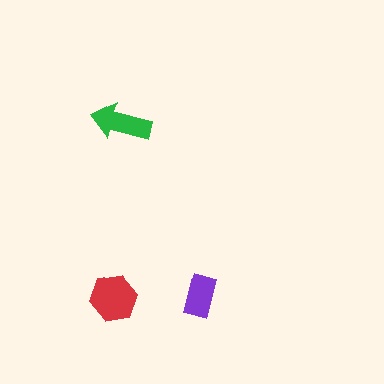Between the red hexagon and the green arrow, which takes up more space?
The red hexagon.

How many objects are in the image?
There are 3 objects in the image.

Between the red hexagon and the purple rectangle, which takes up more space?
The red hexagon.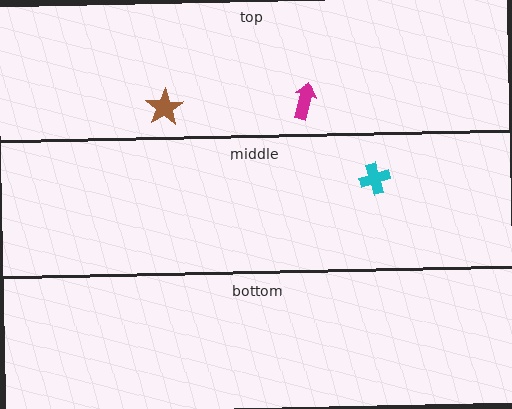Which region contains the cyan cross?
The middle region.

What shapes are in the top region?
The magenta arrow, the brown star.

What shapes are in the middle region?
The cyan cross.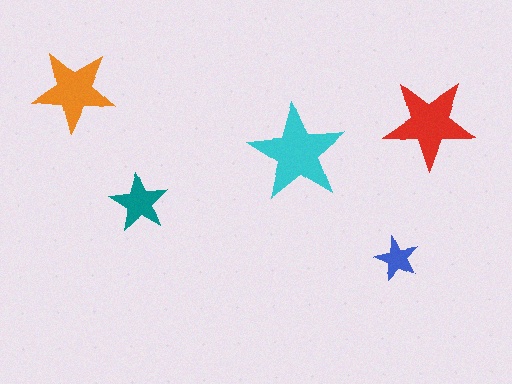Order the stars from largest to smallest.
the cyan one, the red one, the orange one, the teal one, the blue one.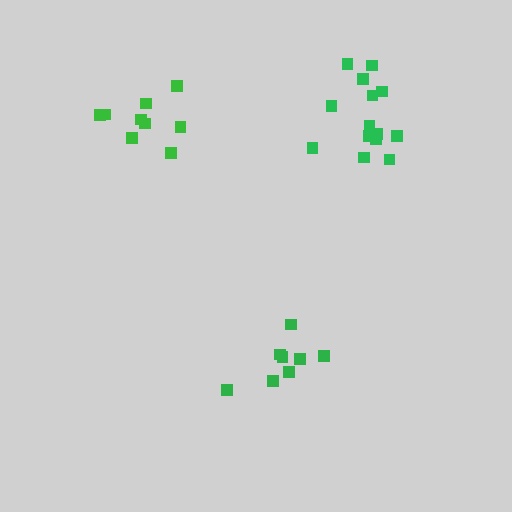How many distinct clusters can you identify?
There are 3 distinct clusters.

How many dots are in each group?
Group 1: 14 dots, Group 2: 8 dots, Group 3: 9 dots (31 total).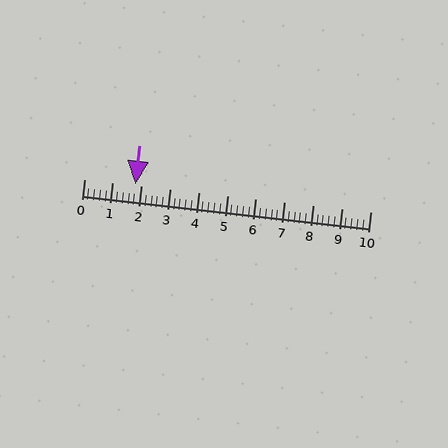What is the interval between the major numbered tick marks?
The major tick marks are spaced 1 units apart.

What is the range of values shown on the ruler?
The ruler shows values from 0 to 10.